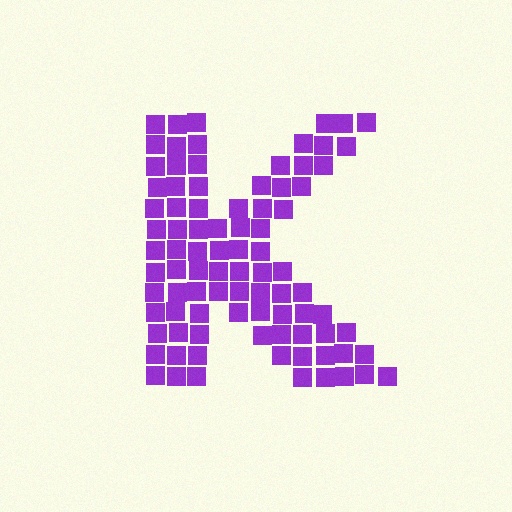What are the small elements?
The small elements are squares.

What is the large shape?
The large shape is the letter K.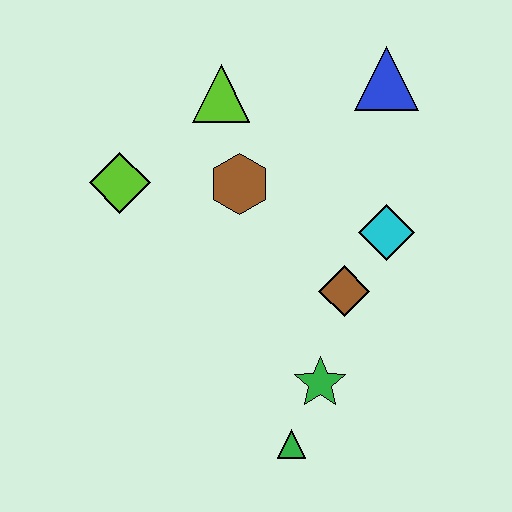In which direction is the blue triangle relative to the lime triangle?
The blue triangle is to the right of the lime triangle.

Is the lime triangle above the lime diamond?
Yes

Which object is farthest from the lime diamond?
The green triangle is farthest from the lime diamond.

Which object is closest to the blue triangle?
The cyan diamond is closest to the blue triangle.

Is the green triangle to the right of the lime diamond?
Yes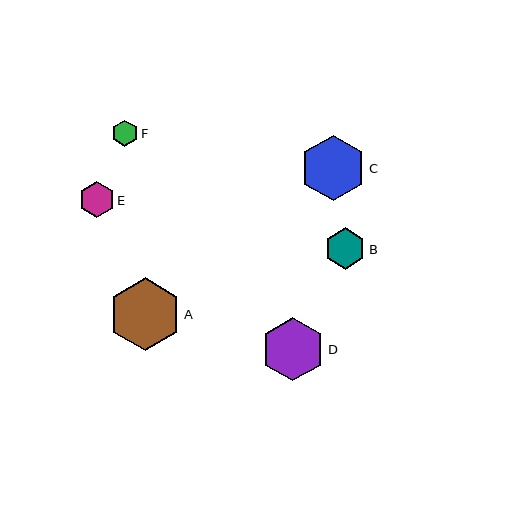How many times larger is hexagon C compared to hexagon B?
Hexagon C is approximately 1.6 times the size of hexagon B.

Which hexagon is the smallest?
Hexagon F is the smallest with a size of approximately 26 pixels.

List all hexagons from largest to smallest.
From largest to smallest: A, C, D, B, E, F.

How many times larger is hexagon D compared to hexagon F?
Hexagon D is approximately 2.4 times the size of hexagon F.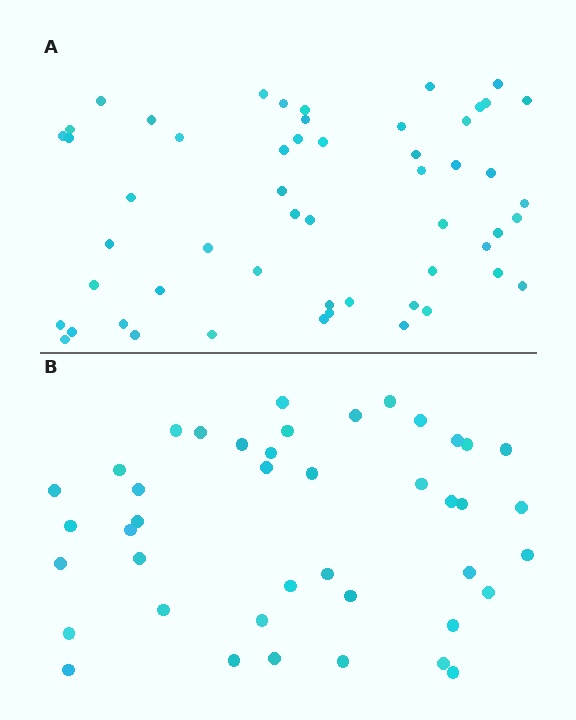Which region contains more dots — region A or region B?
Region A (the top region) has more dots.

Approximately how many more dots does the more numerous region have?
Region A has roughly 12 or so more dots than region B.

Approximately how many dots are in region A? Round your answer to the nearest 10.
About 50 dots. (The exact count is 54, which rounds to 50.)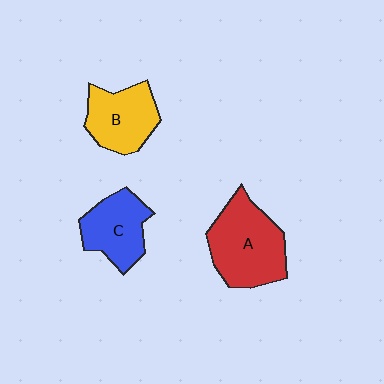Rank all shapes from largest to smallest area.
From largest to smallest: A (red), B (yellow), C (blue).